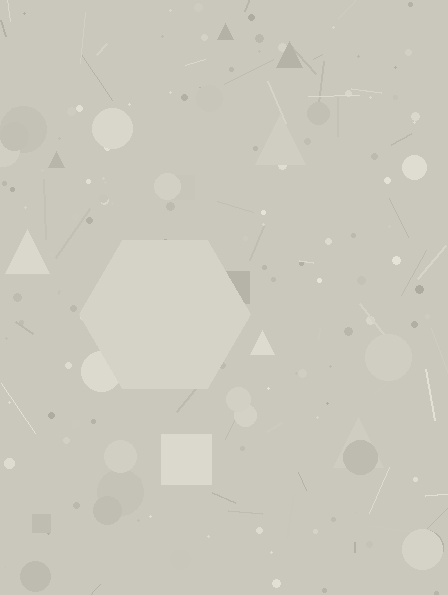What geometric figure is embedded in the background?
A hexagon is embedded in the background.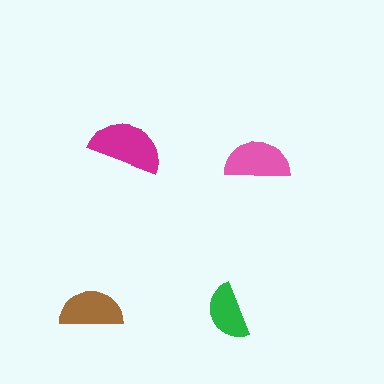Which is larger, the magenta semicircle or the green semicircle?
The magenta one.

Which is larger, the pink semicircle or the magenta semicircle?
The magenta one.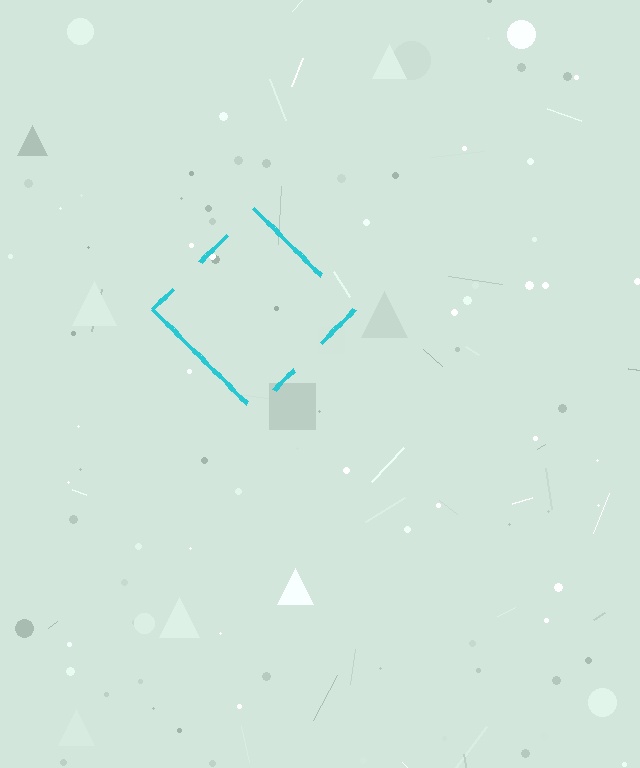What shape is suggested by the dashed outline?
The dashed outline suggests a diamond.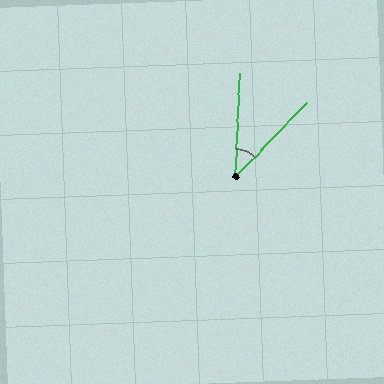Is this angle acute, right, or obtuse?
It is acute.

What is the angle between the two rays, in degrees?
Approximately 41 degrees.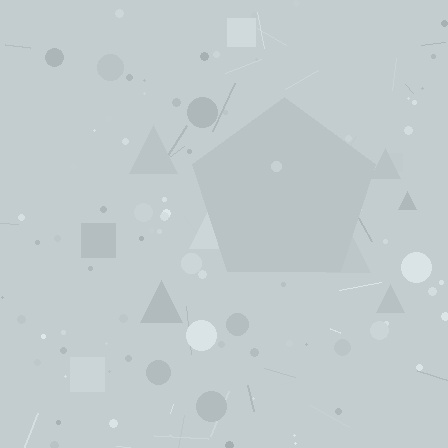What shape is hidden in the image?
A pentagon is hidden in the image.